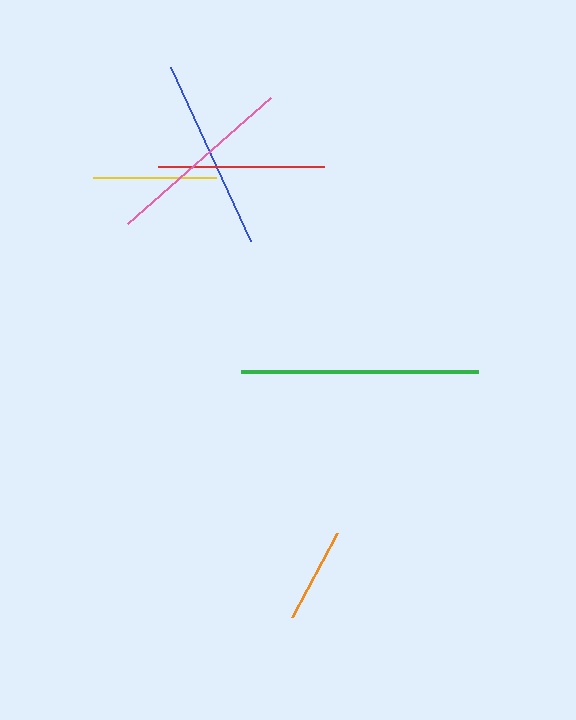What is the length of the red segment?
The red segment is approximately 166 pixels long.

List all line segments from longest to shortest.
From longest to shortest: green, blue, pink, red, yellow, orange.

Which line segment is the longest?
The green line is the longest at approximately 238 pixels.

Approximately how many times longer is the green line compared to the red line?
The green line is approximately 1.4 times the length of the red line.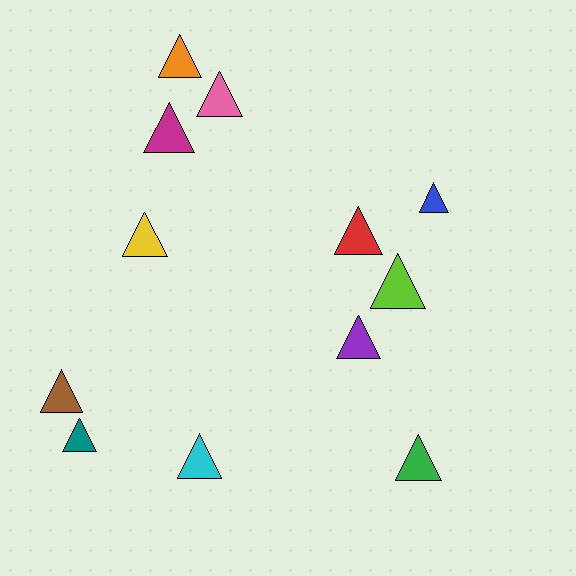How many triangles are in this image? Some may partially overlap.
There are 12 triangles.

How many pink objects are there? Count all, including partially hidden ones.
There is 1 pink object.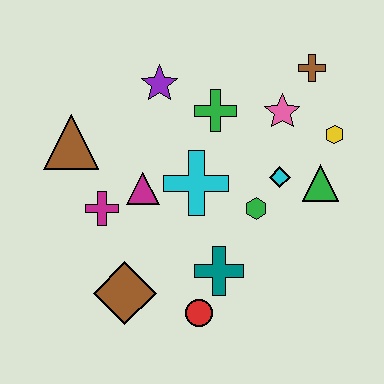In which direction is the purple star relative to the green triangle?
The purple star is to the left of the green triangle.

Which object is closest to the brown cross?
The pink star is closest to the brown cross.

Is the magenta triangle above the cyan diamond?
No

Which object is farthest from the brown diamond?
The brown cross is farthest from the brown diamond.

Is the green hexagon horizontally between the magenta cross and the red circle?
No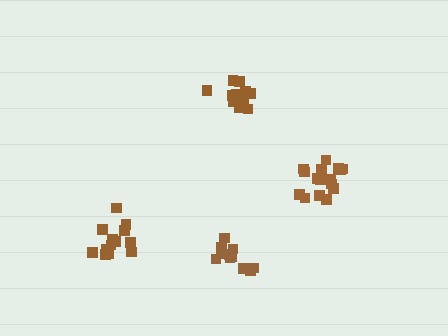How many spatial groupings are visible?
There are 4 spatial groupings.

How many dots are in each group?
Group 1: 12 dots, Group 2: 14 dots, Group 3: 12 dots, Group 4: 16 dots (54 total).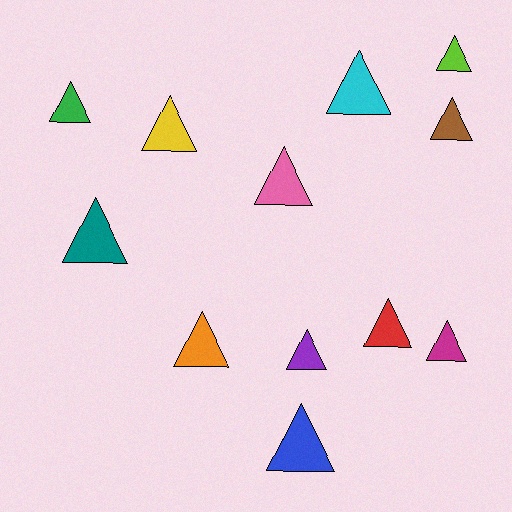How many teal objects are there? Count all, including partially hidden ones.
There is 1 teal object.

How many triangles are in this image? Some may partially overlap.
There are 12 triangles.